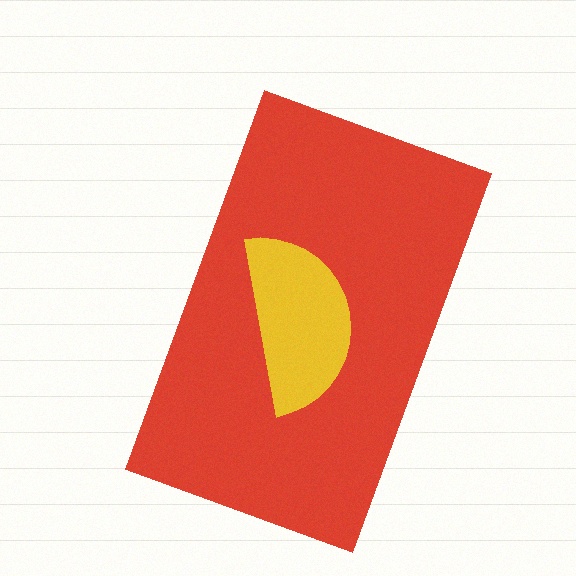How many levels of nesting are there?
2.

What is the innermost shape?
The yellow semicircle.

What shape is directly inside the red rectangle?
The yellow semicircle.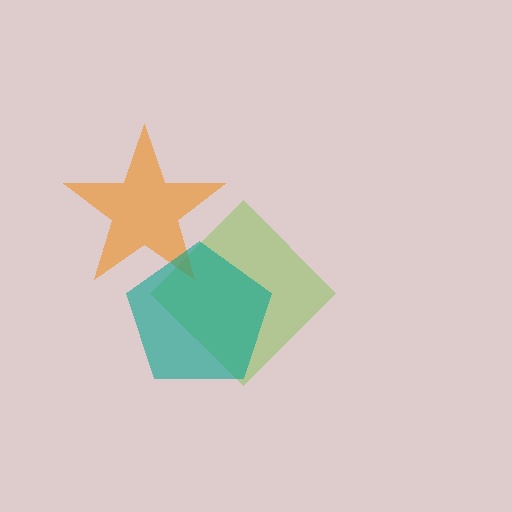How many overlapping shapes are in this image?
There are 3 overlapping shapes in the image.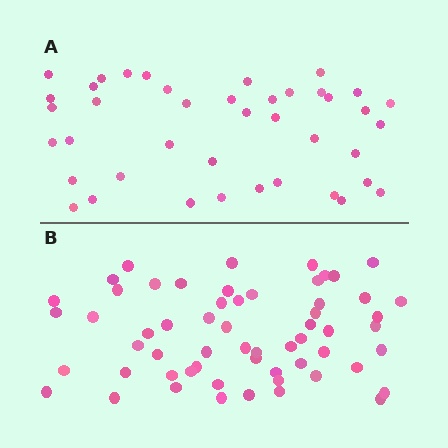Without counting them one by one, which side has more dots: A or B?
Region B (the bottom region) has more dots.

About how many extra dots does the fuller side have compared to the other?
Region B has approximately 20 more dots than region A.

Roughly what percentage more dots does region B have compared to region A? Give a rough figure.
About 45% more.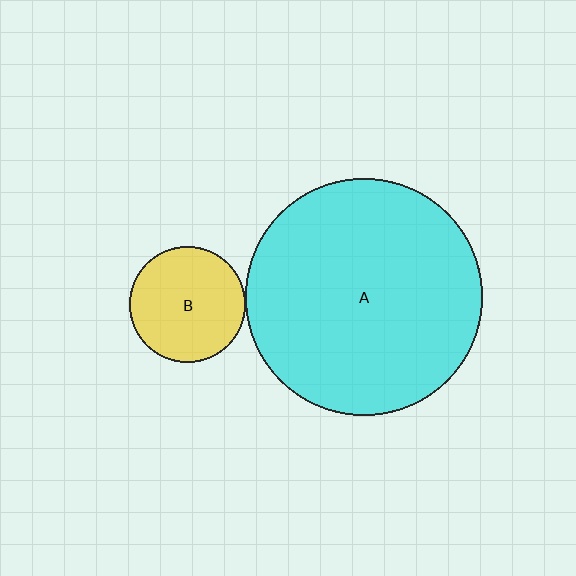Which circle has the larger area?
Circle A (cyan).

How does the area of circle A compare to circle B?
Approximately 4.2 times.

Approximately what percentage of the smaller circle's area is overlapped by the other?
Approximately 5%.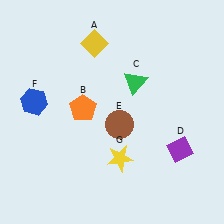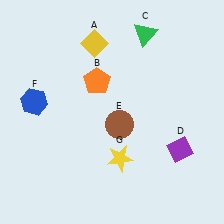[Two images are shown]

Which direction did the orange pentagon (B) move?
The orange pentagon (B) moved up.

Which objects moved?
The objects that moved are: the orange pentagon (B), the green triangle (C).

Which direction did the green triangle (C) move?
The green triangle (C) moved up.